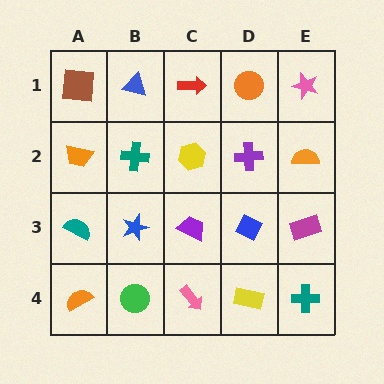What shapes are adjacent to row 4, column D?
A blue diamond (row 3, column D), a pink arrow (row 4, column C), a teal cross (row 4, column E).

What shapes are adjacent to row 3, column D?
A purple cross (row 2, column D), a yellow rectangle (row 4, column D), a purple trapezoid (row 3, column C), a magenta rectangle (row 3, column E).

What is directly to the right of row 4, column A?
A green circle.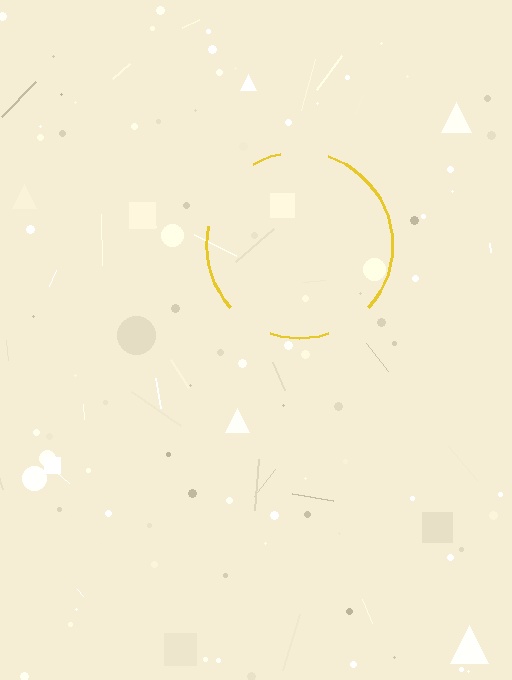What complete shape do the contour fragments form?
The contour fragments form a circle.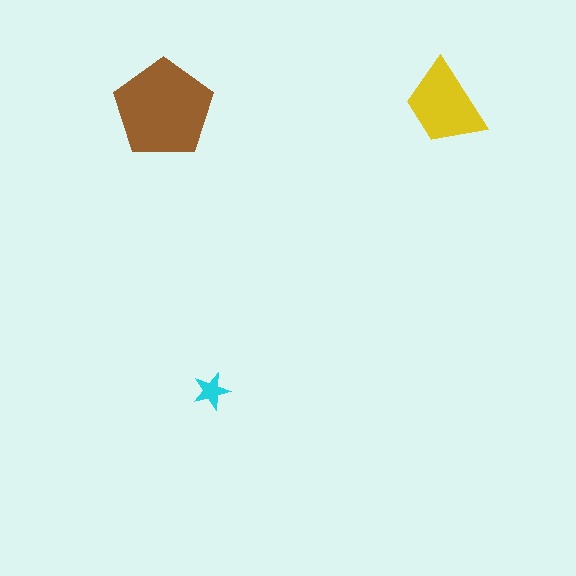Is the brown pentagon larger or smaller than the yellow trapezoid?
Larger.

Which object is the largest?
The brown pentagon.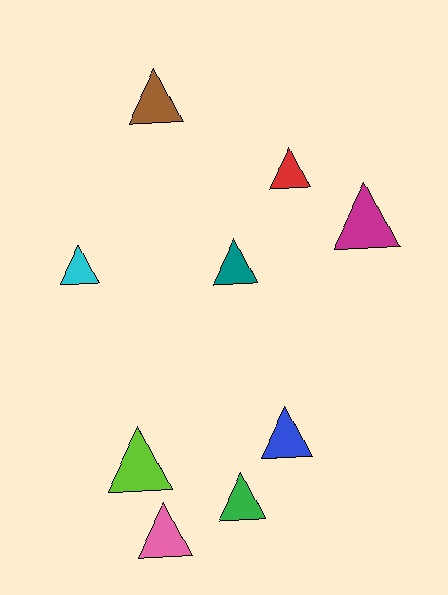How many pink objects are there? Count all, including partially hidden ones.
There is 1 pink object.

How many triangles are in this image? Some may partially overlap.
There are 9 triangles.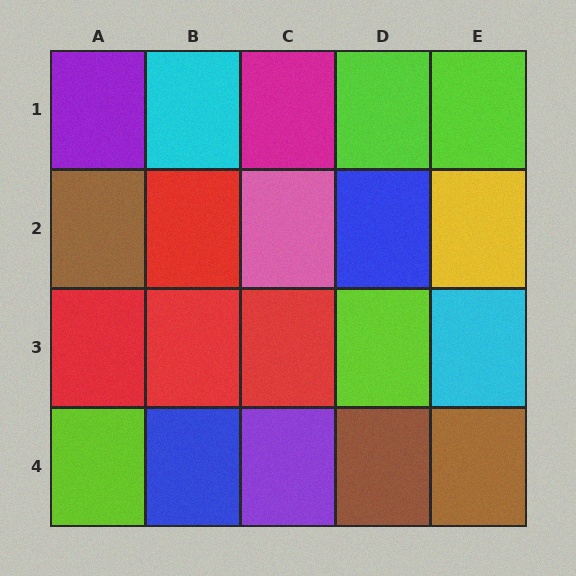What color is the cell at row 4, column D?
Brown.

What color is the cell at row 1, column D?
Lime.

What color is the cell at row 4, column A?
Lime.